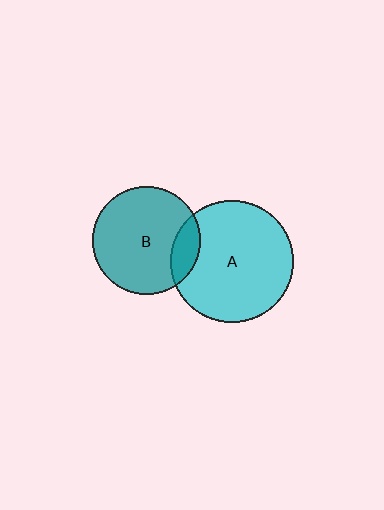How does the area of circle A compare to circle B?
Approximately 1.3 times.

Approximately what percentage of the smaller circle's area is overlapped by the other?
Approximately 15%.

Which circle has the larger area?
Circle A (cyan).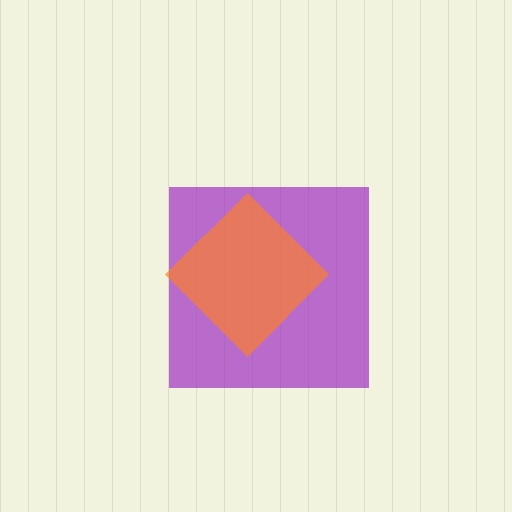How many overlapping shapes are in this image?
There are 2 overlapping shapes in the image.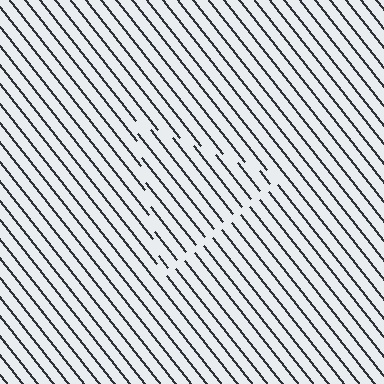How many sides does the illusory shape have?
3 sides — the line-ends trace a triangle.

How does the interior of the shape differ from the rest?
The interior of the shape contains the same grating, shifted by half a period — the contour is defined by the phase discontinuity where line-ends from the inner and outer gratings abut.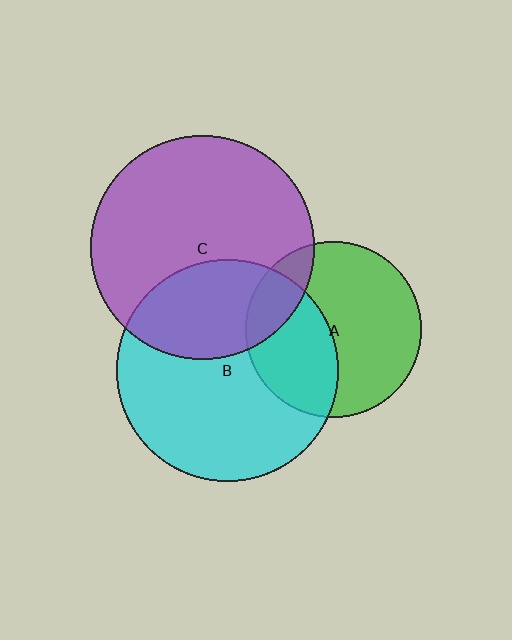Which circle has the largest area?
Circle C (purple).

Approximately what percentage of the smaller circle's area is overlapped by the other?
Approximately 40%.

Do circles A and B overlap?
Yes.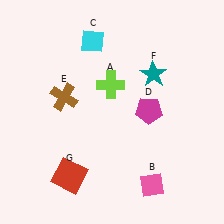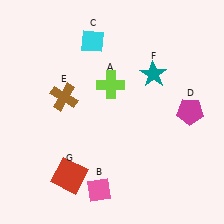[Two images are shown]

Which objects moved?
The objects that moved are: the pink diamond (B), the magenta pentagon (D).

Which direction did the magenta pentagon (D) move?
The magenta pentagon (D) moved right.